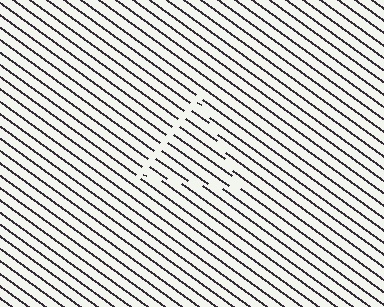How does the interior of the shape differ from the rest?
The interior of the shape contains the same grating, shifted by half a period — the contour is defined by the phase discontinuity where line-ends from the inner and outer gratings abut.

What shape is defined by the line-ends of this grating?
An illusory triangle. The interior of the shape contains the same grating, shifted by half a period — the contour is defined by the phase discontinuity where line-ends from the inner and outer gratings abut.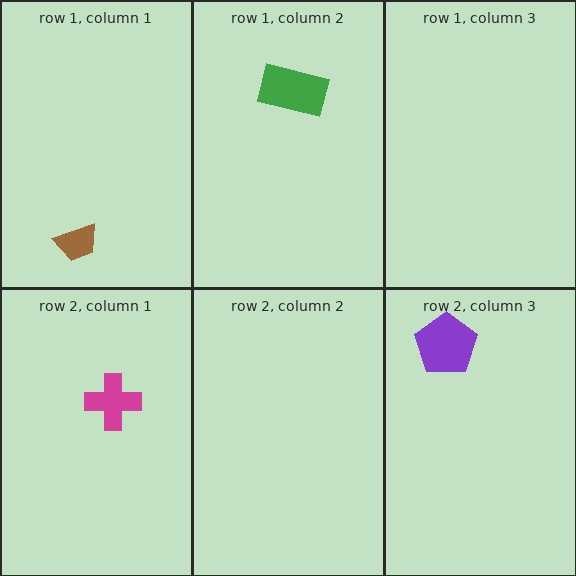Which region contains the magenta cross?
The row 2, column 1 region.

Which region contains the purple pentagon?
The row 2, column 3 region.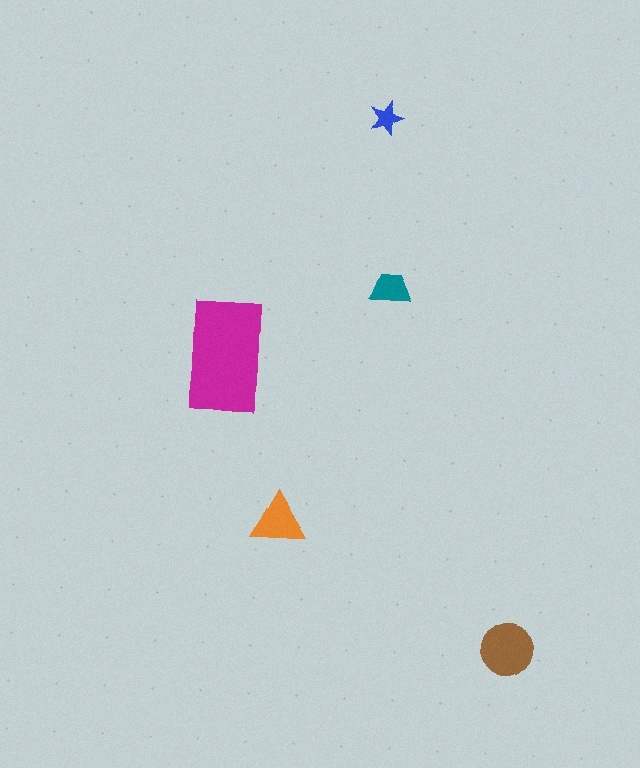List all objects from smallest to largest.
The blue star, the teal trapezoid, the orange triangle, the brown circle, the magenta rectangle.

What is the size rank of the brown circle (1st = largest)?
2nd.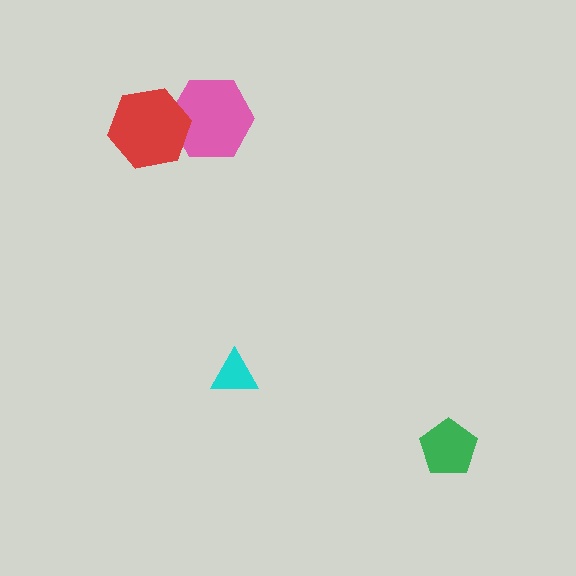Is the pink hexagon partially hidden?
Yes, it is partially covered by another shape.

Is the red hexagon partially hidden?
No, no other shape covers it.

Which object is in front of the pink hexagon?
The red hexagon is in front of the pink hexagon.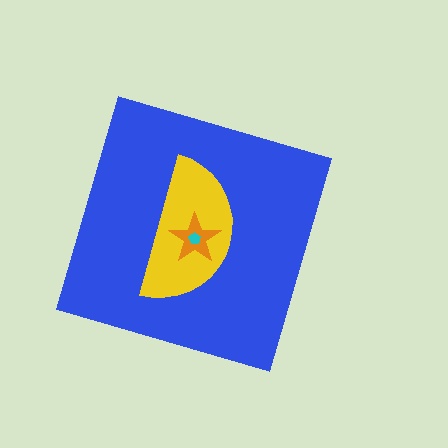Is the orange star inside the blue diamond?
Yes.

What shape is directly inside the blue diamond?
The yellow semicircle.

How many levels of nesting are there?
4.